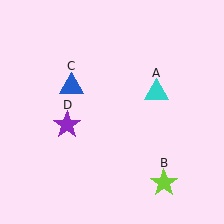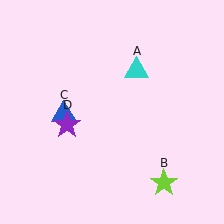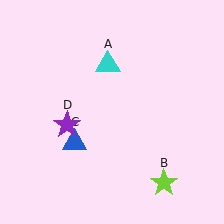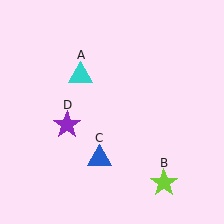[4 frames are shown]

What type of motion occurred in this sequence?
The cyan triangle (object A), blue triangle (object C) rotated counterclockwise around the center of the scene.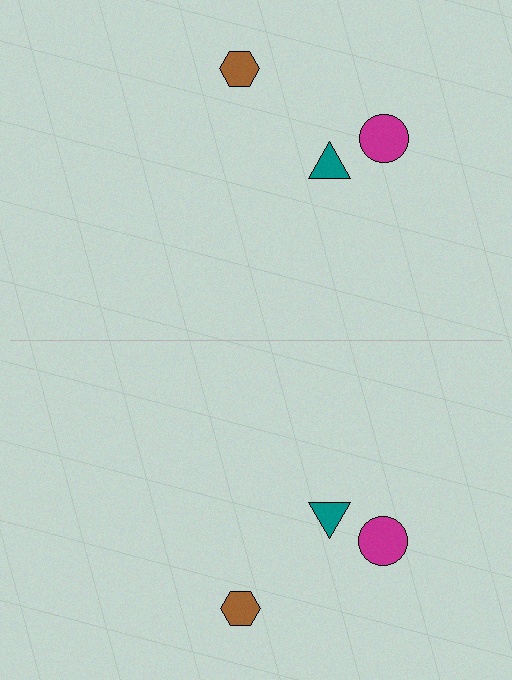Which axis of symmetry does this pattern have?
The pattern has a horizontal axis of symmetry running through the center of the image.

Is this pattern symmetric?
Yes, this pattern has bilateral (reflection) symmetry.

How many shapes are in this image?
There are 6 shapes in this image.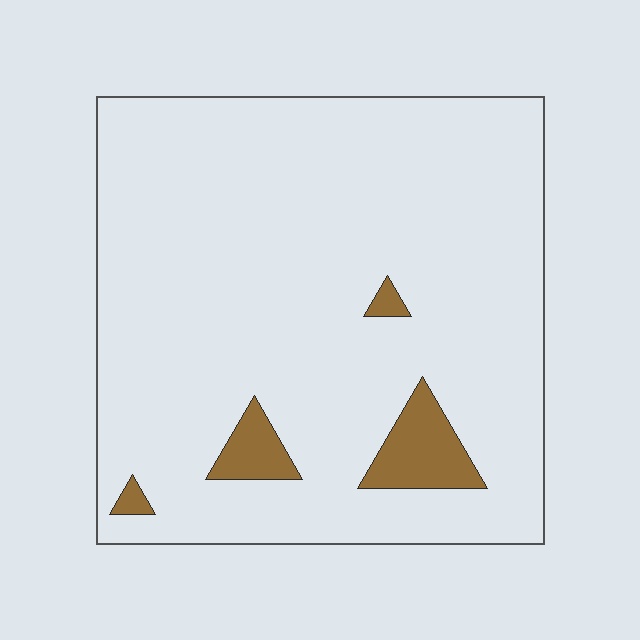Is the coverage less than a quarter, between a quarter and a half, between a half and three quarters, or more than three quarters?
Less than a quarter.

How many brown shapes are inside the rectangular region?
4.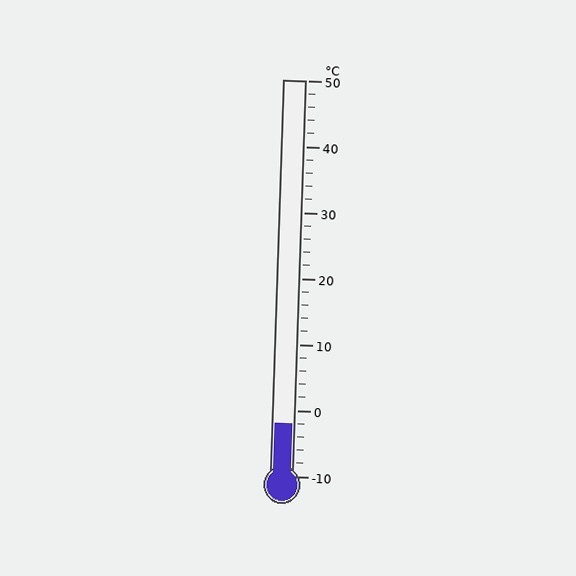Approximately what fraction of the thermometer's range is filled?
The thermometer is filled to approximately 15% of its range.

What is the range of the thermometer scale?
The thermometer scale ranges from -10°C to 50°C.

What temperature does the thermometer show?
The thermometer shows approximately -2°C.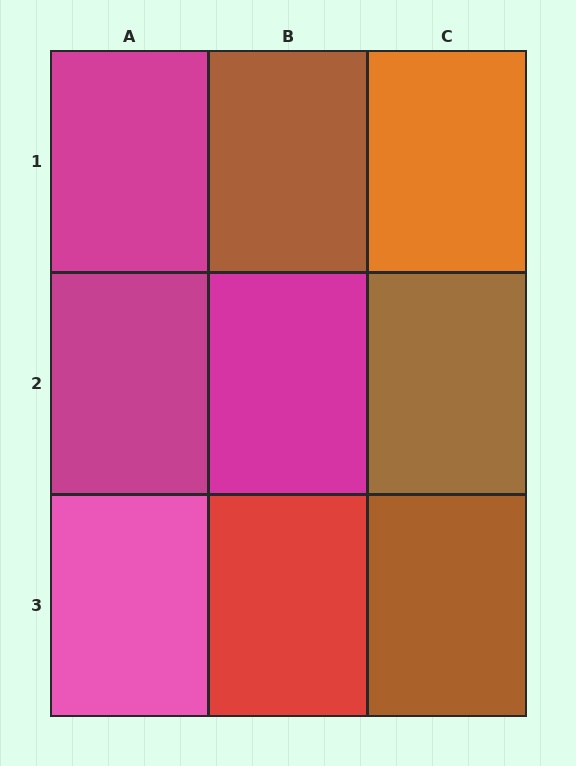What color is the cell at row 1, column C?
Orange.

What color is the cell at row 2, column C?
Brown.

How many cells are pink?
1 cell is pink.